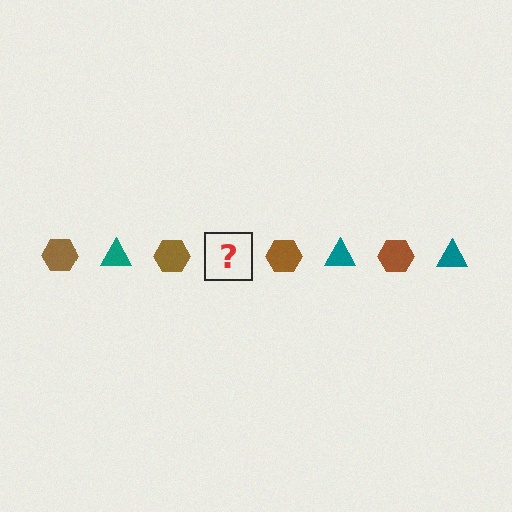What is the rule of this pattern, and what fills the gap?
The rule is that the pattern alternates between brown hexagon and teal triangle. The gap should be filled with a teal triangle.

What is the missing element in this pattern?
The missing element is a teal triangle.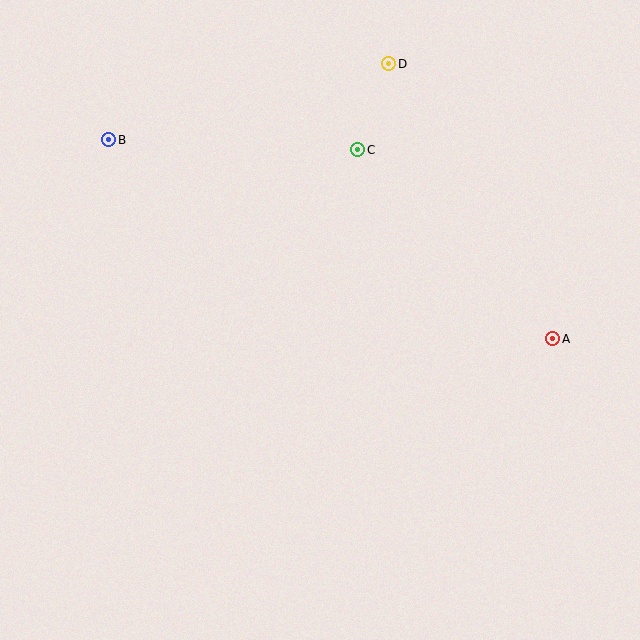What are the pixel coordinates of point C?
Point C is at (358, 150).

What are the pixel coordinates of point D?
Point D is at (389, 64).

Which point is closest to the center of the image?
Point C at (358, 150) is closest to the center.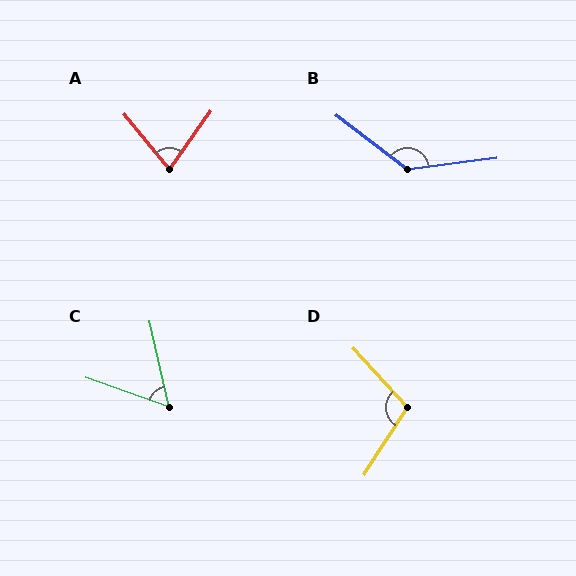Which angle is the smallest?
C, at approximately 58 degrees.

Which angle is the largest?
B, at approximately 135 degrees.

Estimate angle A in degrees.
Approximately 75 degrees.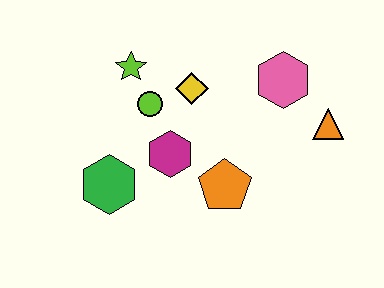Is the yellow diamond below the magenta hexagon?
No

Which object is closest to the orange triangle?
The pink hexagon is closest to the orange triangle.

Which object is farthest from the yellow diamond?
The orange triangle is farthest from the yellow diamond.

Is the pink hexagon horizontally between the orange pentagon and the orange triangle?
Yes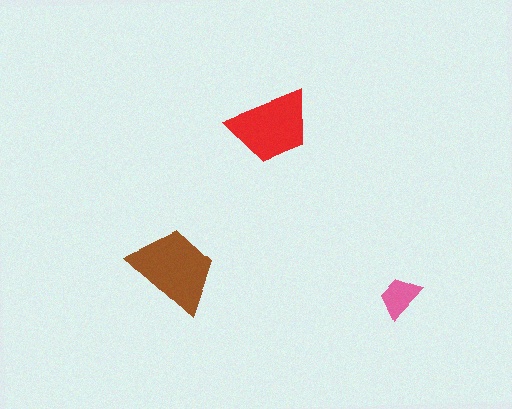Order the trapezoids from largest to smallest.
the brown one, the red one, the pink one.